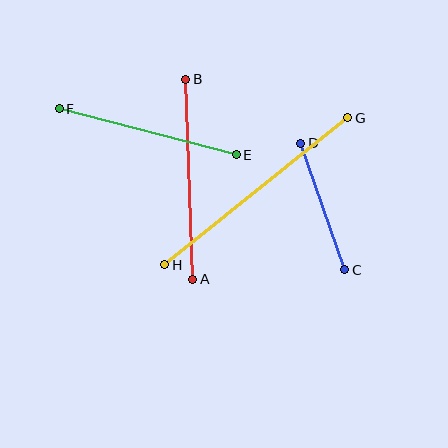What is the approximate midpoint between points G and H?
The midpoint is at approximately (256, 191) pixels.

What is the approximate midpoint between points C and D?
The midpoint is at approximately (323, 206) pixels.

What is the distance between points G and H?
The distance is approximately 235 pixels.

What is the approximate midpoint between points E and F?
The midpoint is at approximately (148, 132) pixels.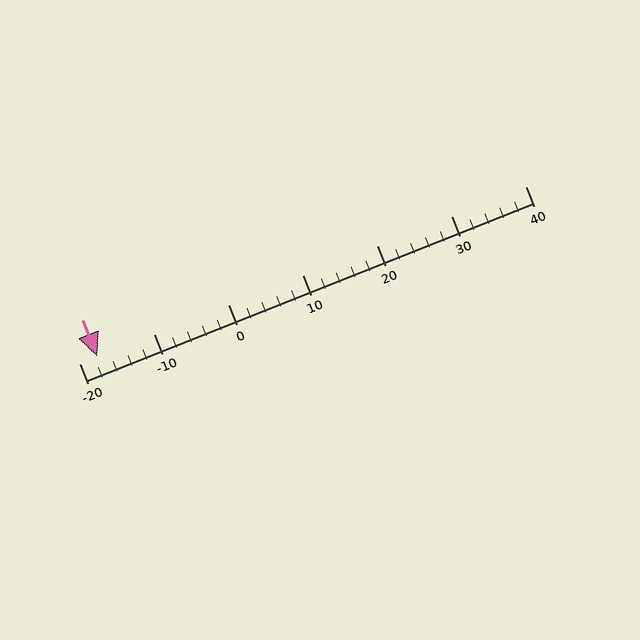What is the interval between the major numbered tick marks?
The major tick marks are spaced 10 units apart.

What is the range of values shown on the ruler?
The ruler shows values from -20 to 40.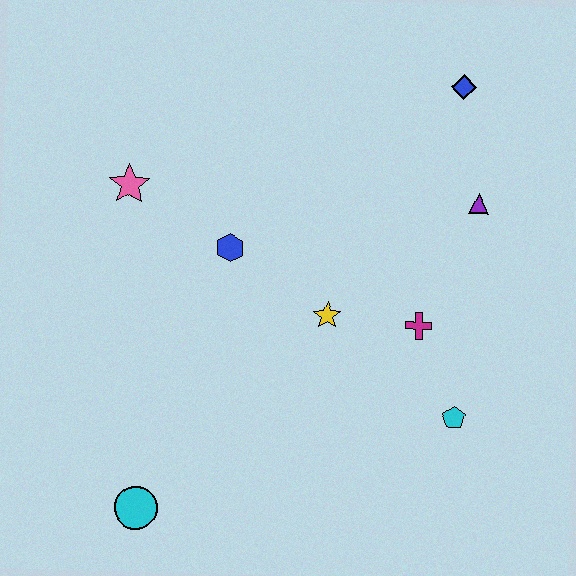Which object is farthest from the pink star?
The cyan pentagon is farthest from the pink star.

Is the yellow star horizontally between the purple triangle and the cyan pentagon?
No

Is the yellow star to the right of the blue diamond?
No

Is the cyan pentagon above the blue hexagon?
No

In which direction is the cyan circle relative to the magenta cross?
The cyan circle is to the left of the magenta cross.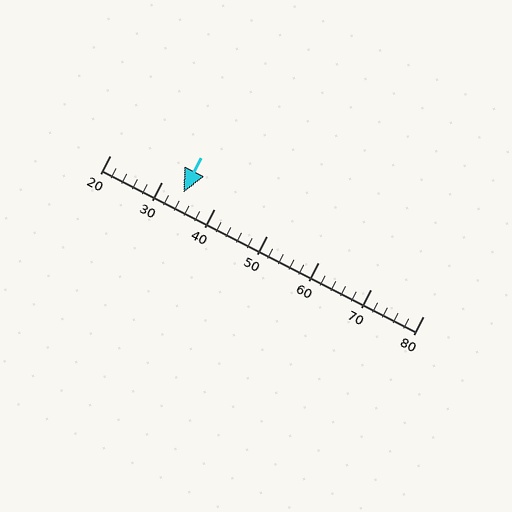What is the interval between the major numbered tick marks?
The major tick marks are spaced 10 units apart.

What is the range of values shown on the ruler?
The ruler shows values from 20 to 80.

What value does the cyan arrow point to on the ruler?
The cyan arrow points to approximately 34.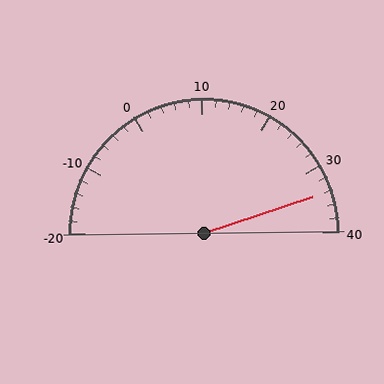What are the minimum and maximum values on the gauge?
The gauge ranges from -20 to 40.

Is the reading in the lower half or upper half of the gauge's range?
The reading is in the upper half of the range (-20 to 40).